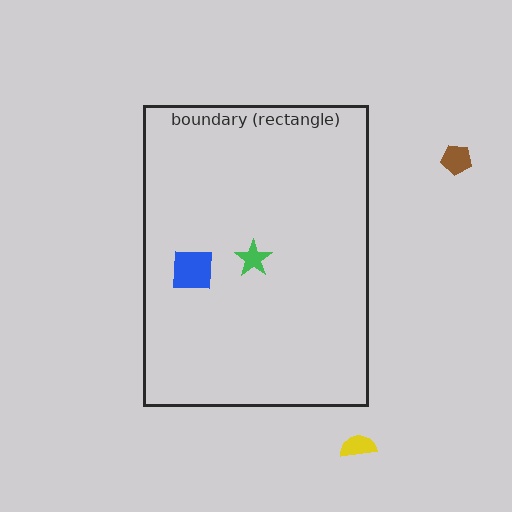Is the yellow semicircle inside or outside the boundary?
Outside.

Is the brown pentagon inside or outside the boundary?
Outside.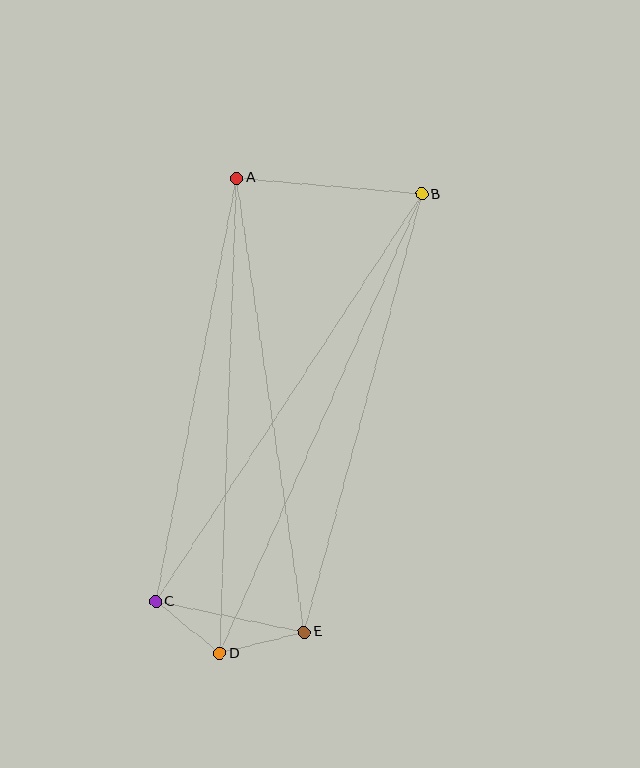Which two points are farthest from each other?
Points B and D are farthest from each other.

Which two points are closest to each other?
Points C and D are closest to each other.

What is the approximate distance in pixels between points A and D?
The distance between A and D is approximately 475 pixels.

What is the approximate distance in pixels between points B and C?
The distance between B and C is approximately 486 pixels.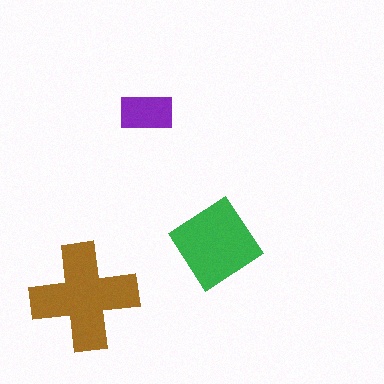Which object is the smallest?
The purple rectangle.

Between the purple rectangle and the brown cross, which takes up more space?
The brown cross.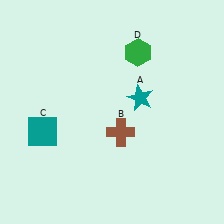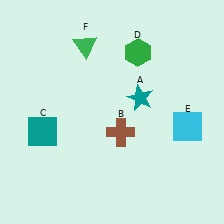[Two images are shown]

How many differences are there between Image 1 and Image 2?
There are 2 differences between the two images.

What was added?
A cyan square (E), a green triangle (F) were added in Image 2.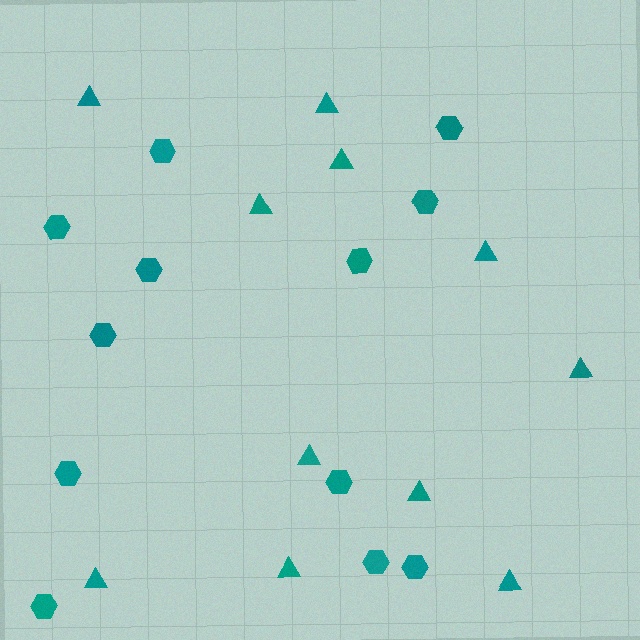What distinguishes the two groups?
There are 2 groups: one group of hexagons (12) and one group of triangles (11).